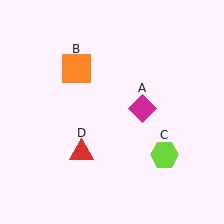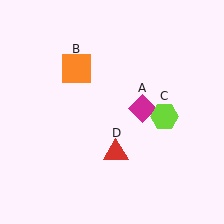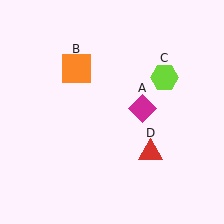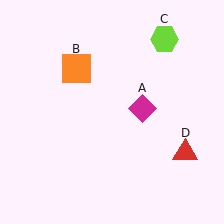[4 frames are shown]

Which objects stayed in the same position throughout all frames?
Magenta diamond (object A) and orange square (object B) remained stationary.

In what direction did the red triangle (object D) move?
The red triangle (object D) moved right.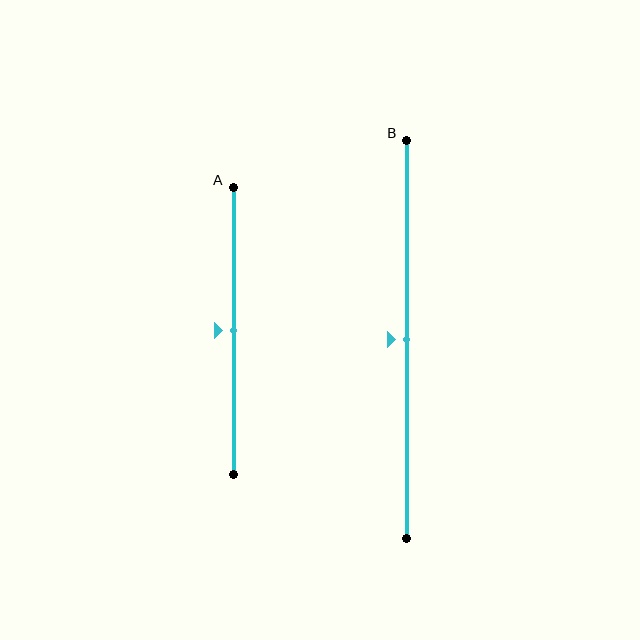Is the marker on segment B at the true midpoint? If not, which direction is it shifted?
Yes, the marker on segment B is at the true midpoint.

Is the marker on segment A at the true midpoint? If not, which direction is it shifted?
Yes, the marker on segment A is at the true midpoint.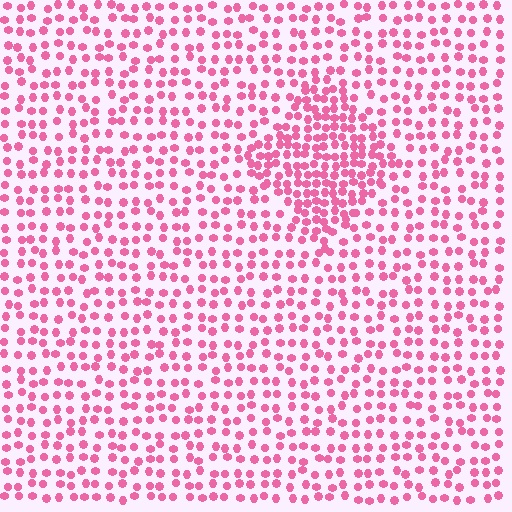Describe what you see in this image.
The image contains small pink elements arranged at two different densities. A diamond-shaped region is visible where the elements are more densely packed than the surrounding area.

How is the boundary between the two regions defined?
The boundary is defined by a change in element density (approximately 1.9x ratio). All elements are the same color, size, and shape.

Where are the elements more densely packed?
The elements are more densely packed inside the diamond boundary.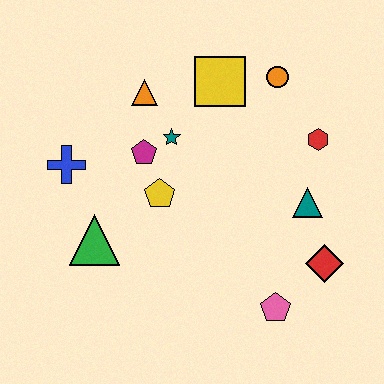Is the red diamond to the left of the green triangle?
No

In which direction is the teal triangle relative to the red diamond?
The teal triangle is above the red diamond.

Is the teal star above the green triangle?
Yes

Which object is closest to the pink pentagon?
The red diamond is closest to the pink pentagon.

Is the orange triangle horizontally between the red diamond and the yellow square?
No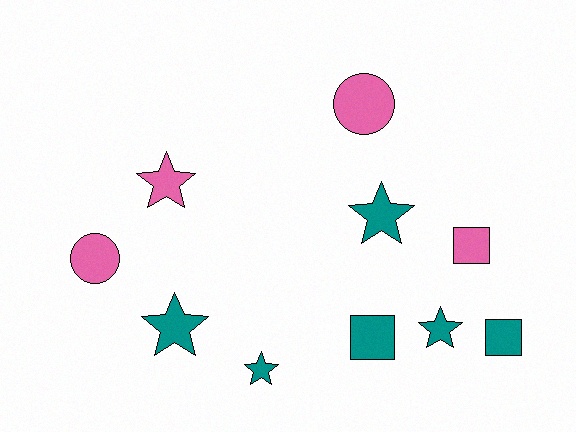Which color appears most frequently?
Teal, with 6 objects.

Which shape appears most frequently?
Star, with 5 objects.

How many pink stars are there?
There is 1 pink star.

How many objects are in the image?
There are 10 objects.